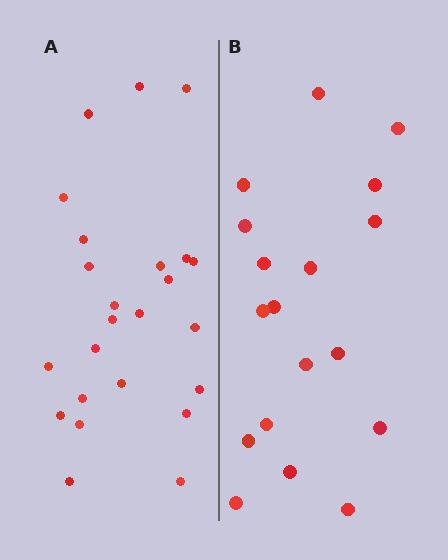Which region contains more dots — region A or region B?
Region A (the left region) has more dots.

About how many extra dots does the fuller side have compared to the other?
Region A has about 6 more dots than region B.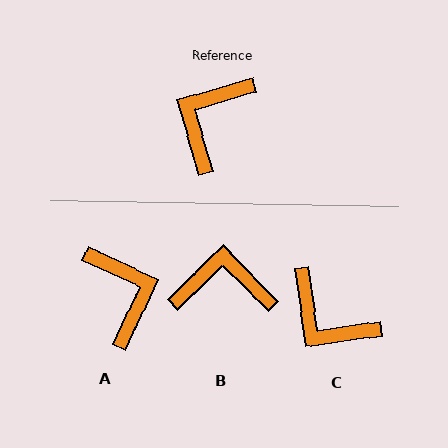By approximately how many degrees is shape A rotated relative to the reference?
Approximately 131 degrees clockwise.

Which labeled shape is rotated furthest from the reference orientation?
A, about 131 degrees away.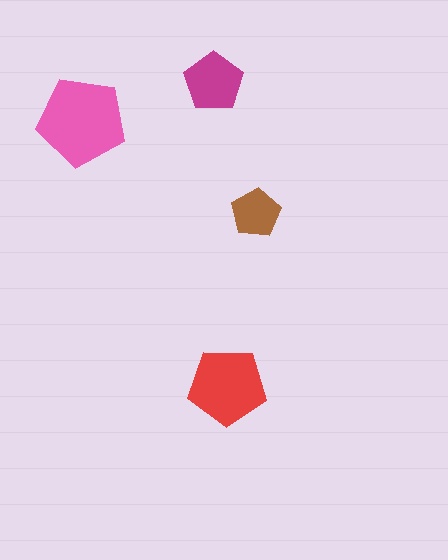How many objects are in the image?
There are 4 objects in the image.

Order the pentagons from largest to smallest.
the pink one, the red one, the magenta one, the brown one.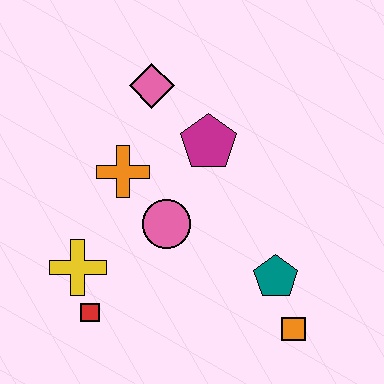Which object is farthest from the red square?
The pink diamond is farthest from the red square.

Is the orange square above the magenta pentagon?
No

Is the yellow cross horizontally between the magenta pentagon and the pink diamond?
No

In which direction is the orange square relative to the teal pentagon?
The orange square is below the teal pentagon.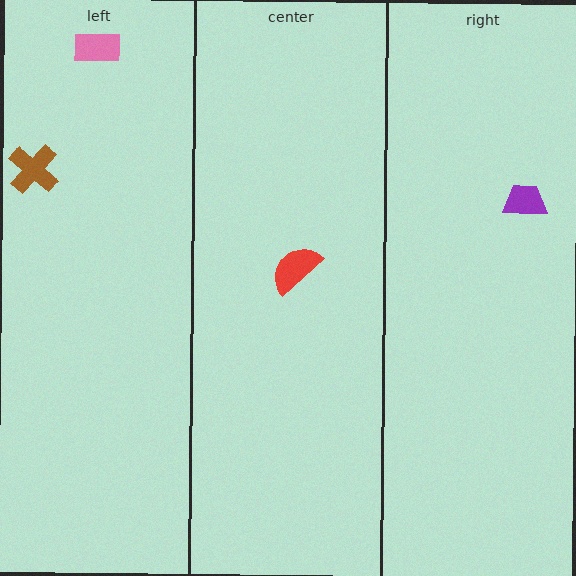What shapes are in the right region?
The purple trapezoid.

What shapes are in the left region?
The pink rectangle, the brown cross.